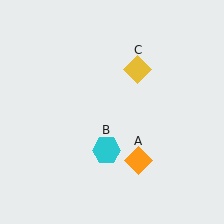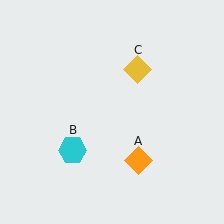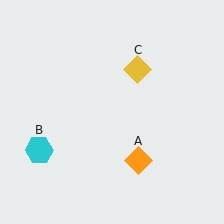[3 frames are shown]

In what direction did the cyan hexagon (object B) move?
The cyan hexagon (object B) moved left.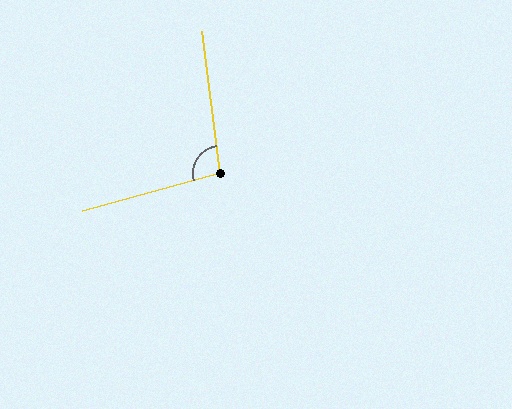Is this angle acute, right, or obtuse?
It is obtuse.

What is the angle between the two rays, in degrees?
Approximately 98 degrees.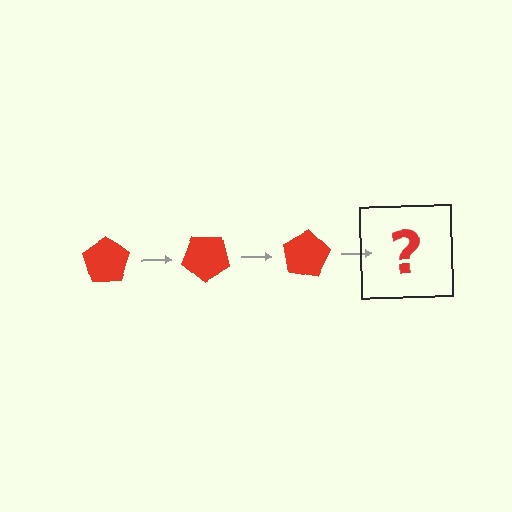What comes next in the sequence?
The next element should be a red pentagon rotated 120 degrees.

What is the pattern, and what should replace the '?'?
The pattern is that the pentagon rotates 40 degrees each step. The '?' should be a red pentagon rotated 120 degrees.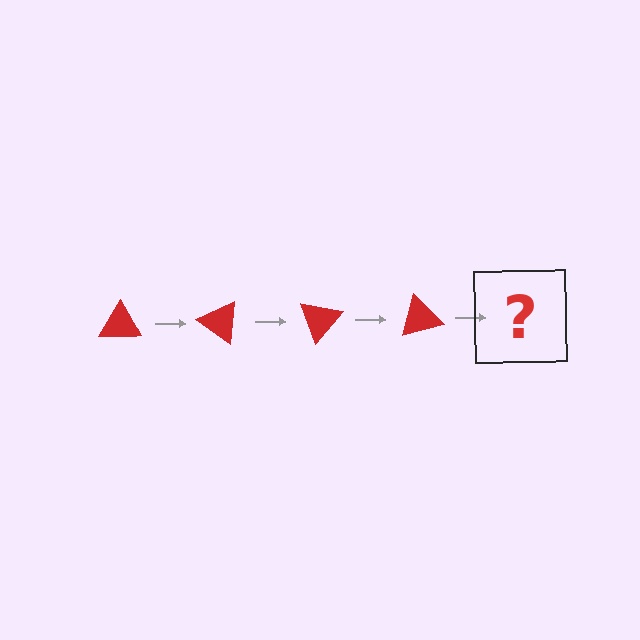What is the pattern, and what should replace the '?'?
The pattern is that the triangle rotates 35 degrees each step. The '?' should be a red triangle rotated 140 degrees.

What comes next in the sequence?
The next element should be a red triangle rotated 140 degrees.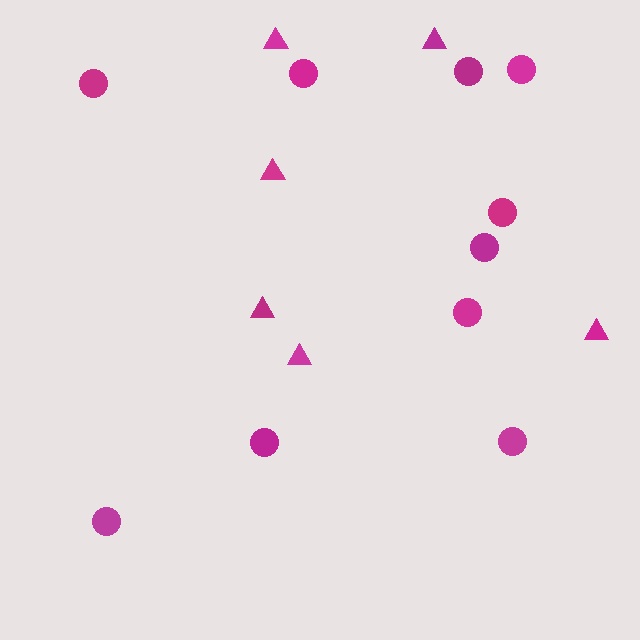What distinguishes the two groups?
There are 2 groups: one group of circles (10) and one group of triangles (6).